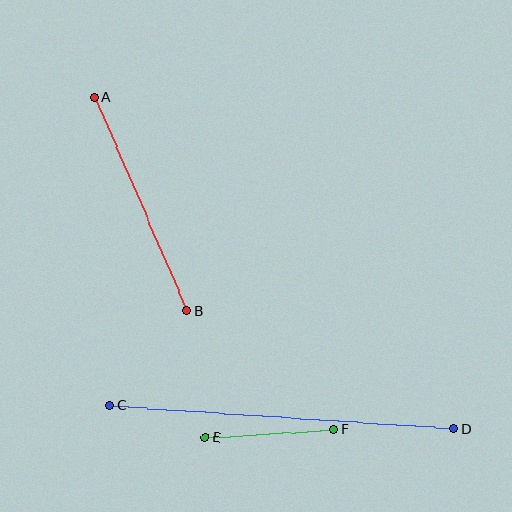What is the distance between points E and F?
The distance is approximately 128 pixels.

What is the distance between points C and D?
The distance is approximately 345 pixels.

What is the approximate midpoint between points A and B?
The midpoint is at approximately (141, 204) pixels.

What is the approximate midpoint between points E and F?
The midpoint is at approximately (269, 433) pixels.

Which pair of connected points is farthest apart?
Points C and D are farthest apart.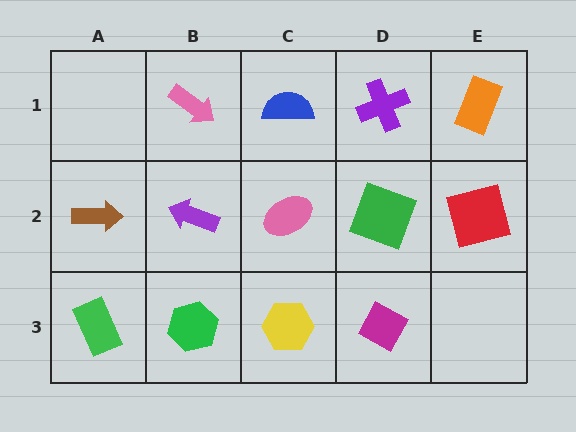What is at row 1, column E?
An orange rectangle.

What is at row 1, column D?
A purple cross.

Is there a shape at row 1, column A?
No, that cell is empty.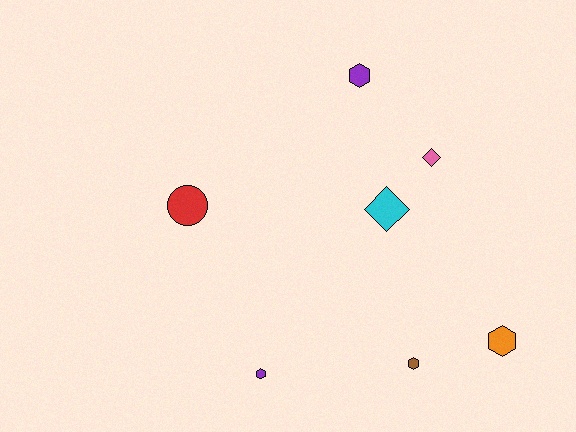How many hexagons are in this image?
There are 4 hexagons.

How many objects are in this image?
There are 7 objects.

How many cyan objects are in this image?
There is 1 cyan object.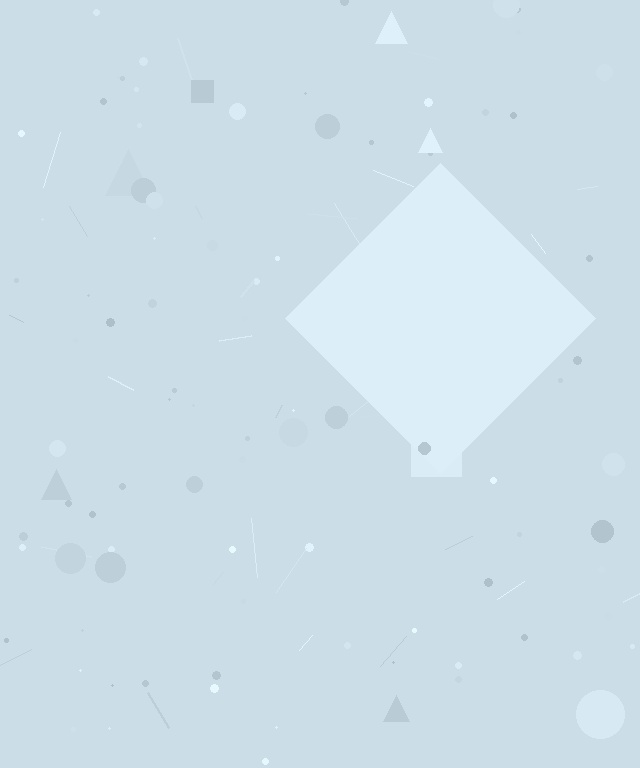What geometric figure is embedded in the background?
A diamond is embedded in the background.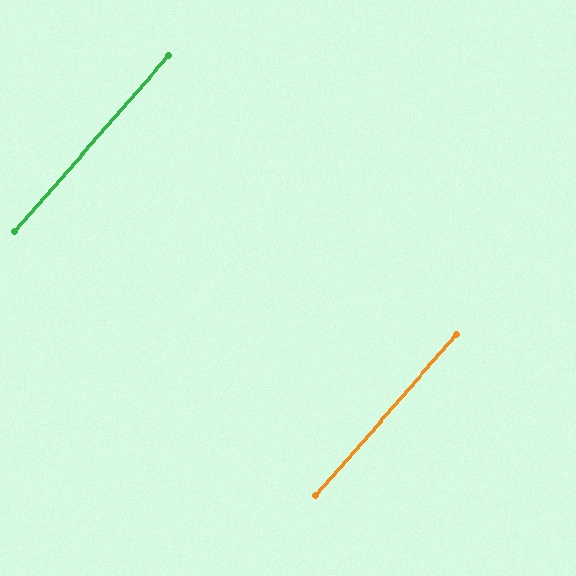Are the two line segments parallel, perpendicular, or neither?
Parallel — their directions differ by only 0.1°.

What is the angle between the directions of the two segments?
Approximately 0 degrees.